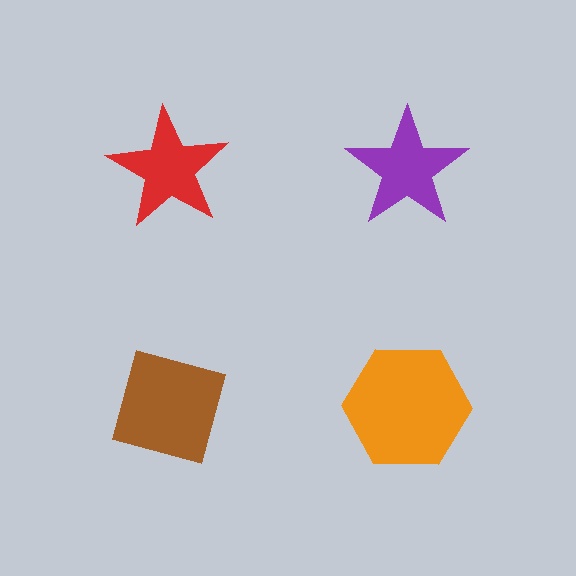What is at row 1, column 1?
A red star.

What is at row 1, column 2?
A purple star.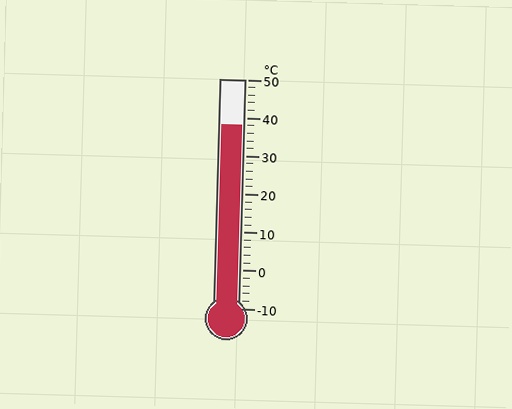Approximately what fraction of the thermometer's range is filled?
The thermometer is filled to approximately 80% of its range.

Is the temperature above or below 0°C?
The temperature is above 0°C.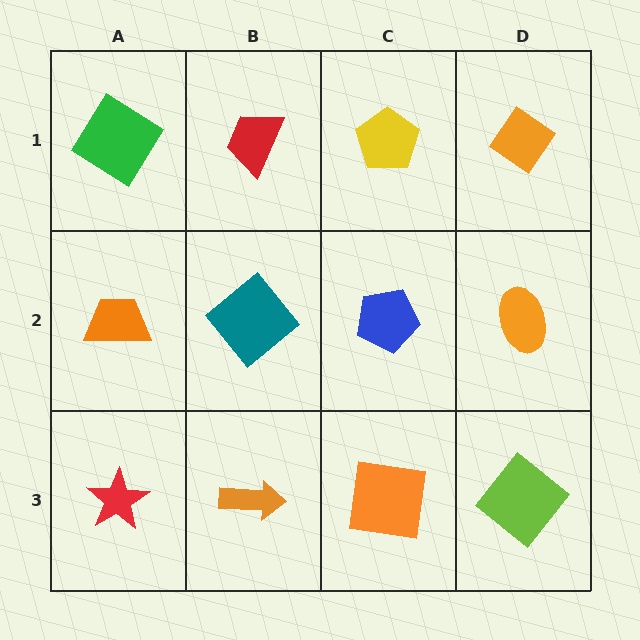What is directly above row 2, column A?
A green diamond.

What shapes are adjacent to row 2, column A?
A green diamond (row 1, column A), a red star (row 3, column A), a teal diamond (row 2, column B).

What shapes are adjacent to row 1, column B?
A teal diamond (row 2, column B), a green diamond (row 1, column A), a yellow pentagon (row 1, column C).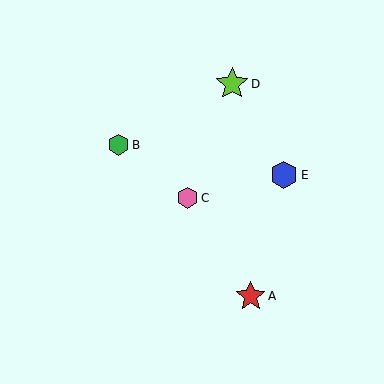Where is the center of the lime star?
The center of the lime star is at (232, 84).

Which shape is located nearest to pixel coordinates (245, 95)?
The lime star (labeled D) at (232, 84) is nearest to that location.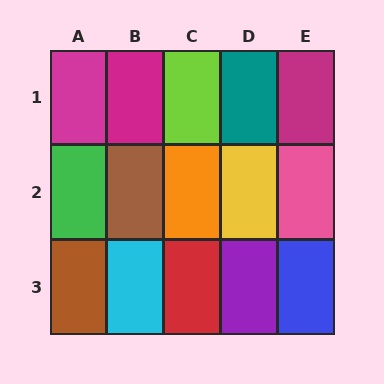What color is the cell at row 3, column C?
Red.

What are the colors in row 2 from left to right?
Green, brown, orange, yellow, pink.